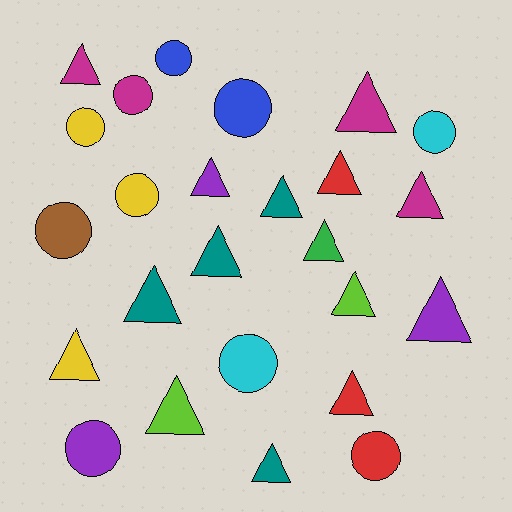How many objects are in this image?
There are 25 objects.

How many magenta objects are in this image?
There are 4 magenta objects.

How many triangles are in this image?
There are 15 triangles.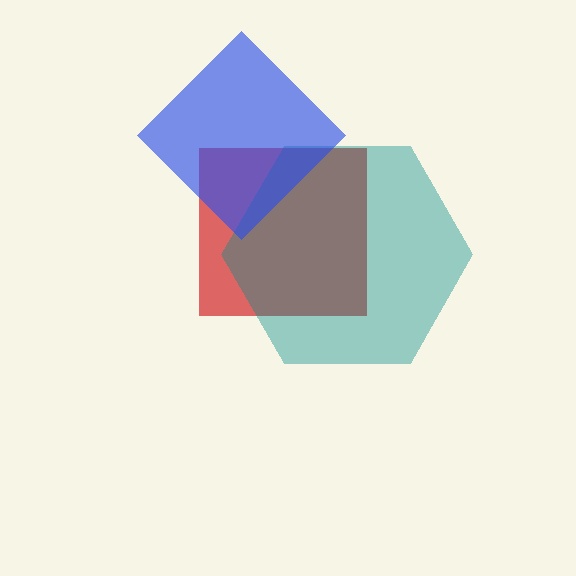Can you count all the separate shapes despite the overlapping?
Yes, there are 3 separate shapes.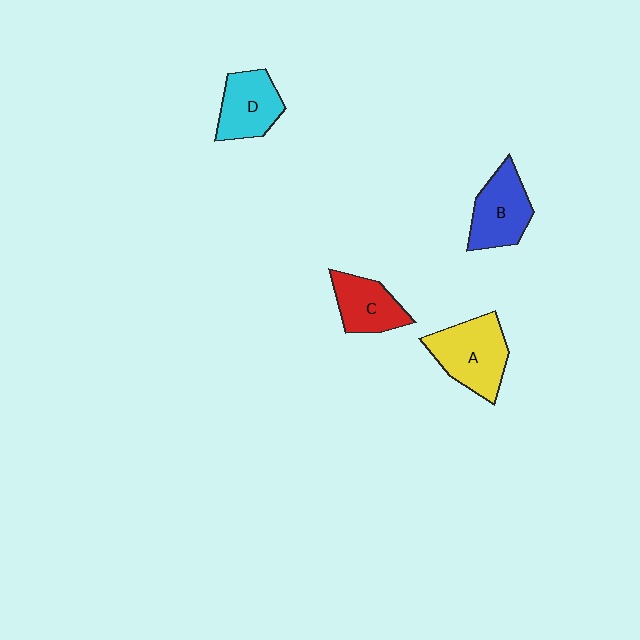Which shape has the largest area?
Shape A (yellow).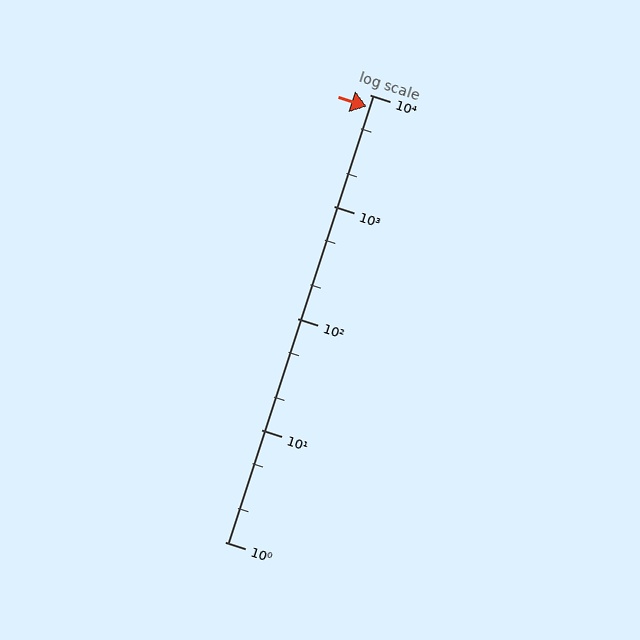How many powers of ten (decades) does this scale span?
The scale spans 4 decades, from 1 to 10000.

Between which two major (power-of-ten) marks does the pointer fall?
The pointer is between 1000 and 10000.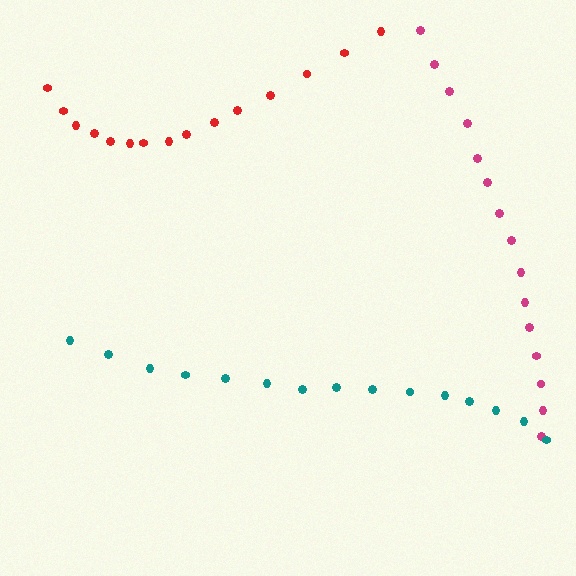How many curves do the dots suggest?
There are 3 distinct paths.